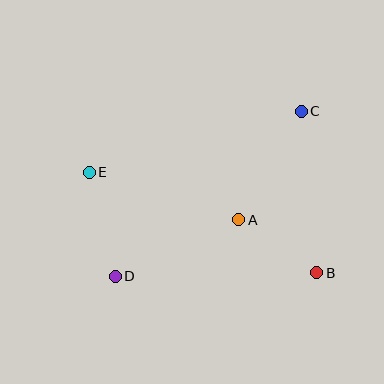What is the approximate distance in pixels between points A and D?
The distance between A and D is approximately 135 pixels.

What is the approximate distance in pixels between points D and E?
The distance between D and E is approximately 107 pixels.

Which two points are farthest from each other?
Points B and E are farthest from each other.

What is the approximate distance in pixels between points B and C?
The distance between B and C is approximately 162 pixels.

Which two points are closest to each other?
Points A and B are closest to each other.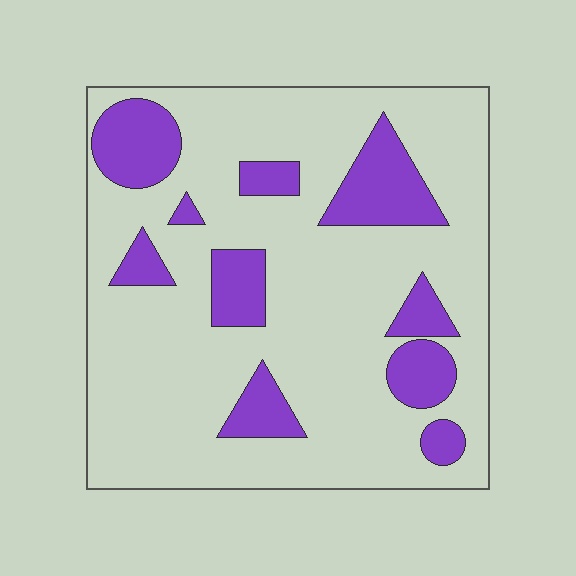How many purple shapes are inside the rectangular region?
10.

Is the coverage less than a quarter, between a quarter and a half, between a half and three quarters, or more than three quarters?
Less than a quarter.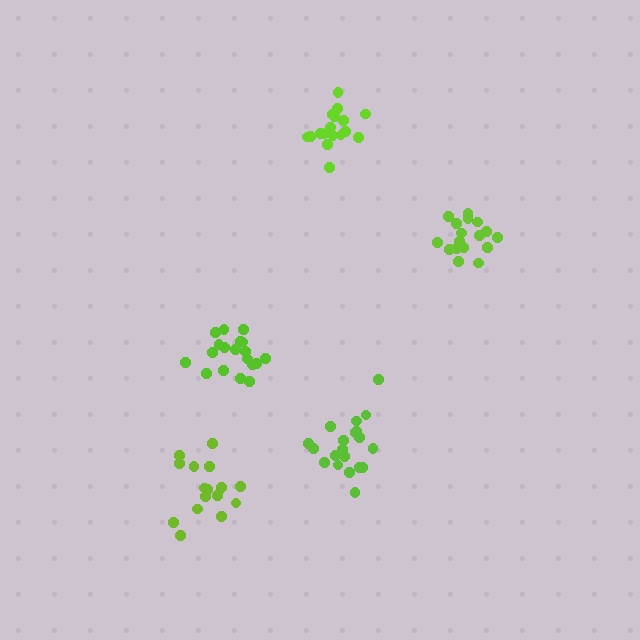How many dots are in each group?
Group 1: 16 dots, Group 2: 19 dots, Group 3: 18 dots, Group 4: 18 dots, Group 5: 21 dots (92 total).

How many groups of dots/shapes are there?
There are 5 groups.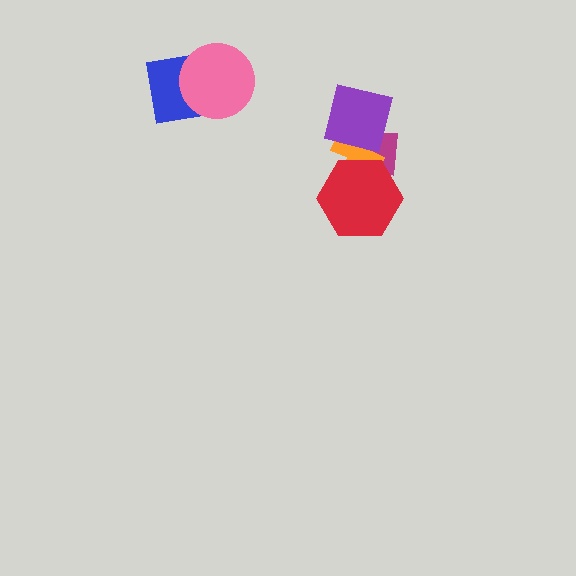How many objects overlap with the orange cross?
3 objects overlap with the orange cross.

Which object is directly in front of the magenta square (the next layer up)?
The orange cross is directly in front of the magenta square.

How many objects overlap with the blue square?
1 object overlaps with the blue square.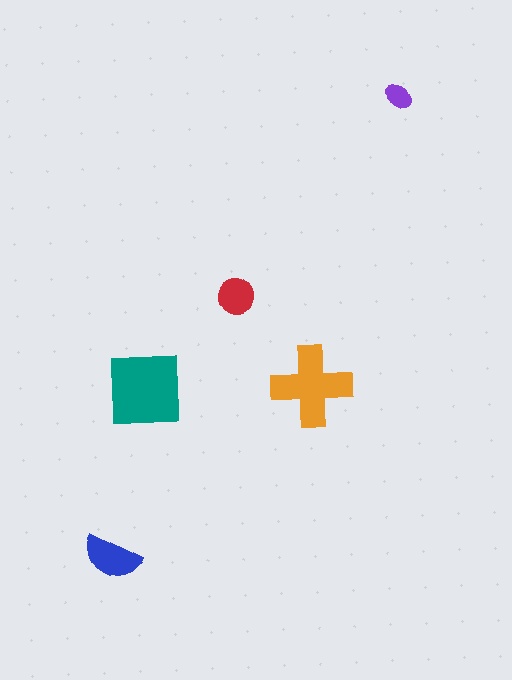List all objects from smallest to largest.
The purple ellipse, the red circle, the blue semicircle, the orange cross, the teal square.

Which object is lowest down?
The blue semicircle is bottommost.